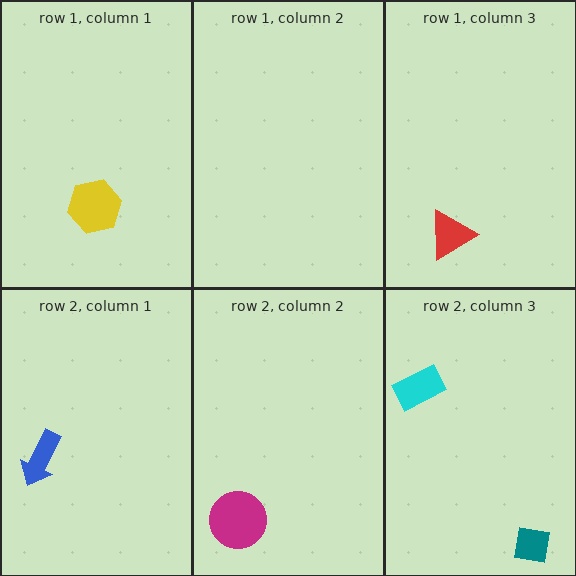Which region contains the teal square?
The row 2, column 3 region.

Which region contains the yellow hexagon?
The row 1, column 1 region.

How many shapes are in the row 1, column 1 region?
1.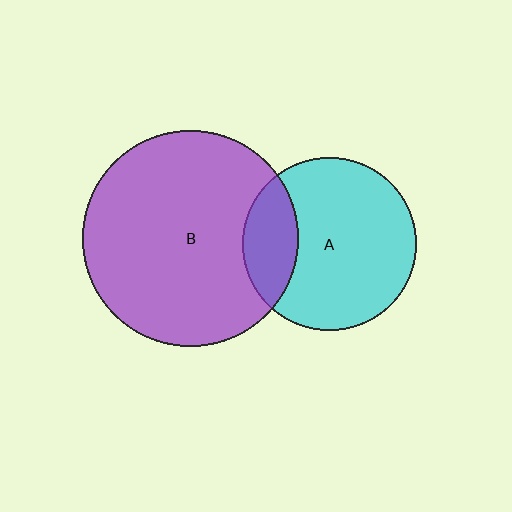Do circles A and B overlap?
Yes.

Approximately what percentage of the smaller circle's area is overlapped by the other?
Approximately 20%.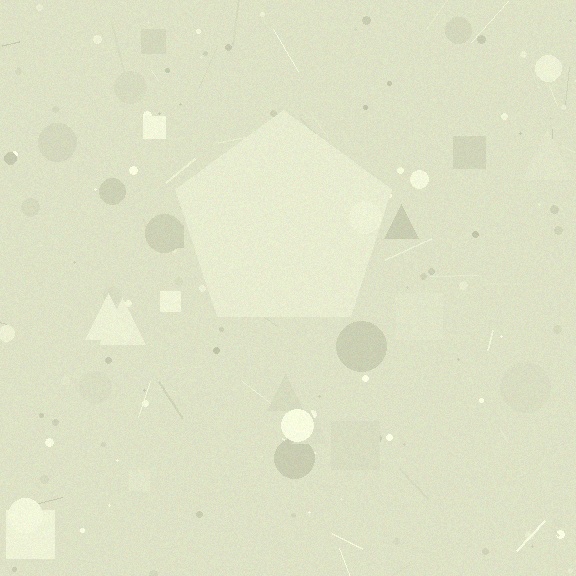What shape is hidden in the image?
A pentagon is hidden in the image.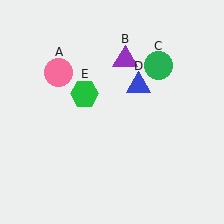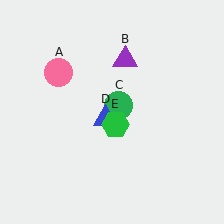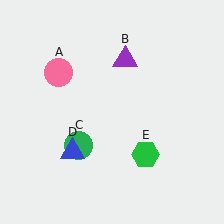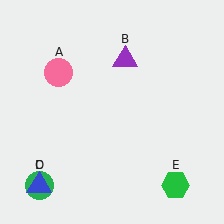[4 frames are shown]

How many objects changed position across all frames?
3 objects changed position: green circle (object C), blue triangle (object D), green hexagon (object E).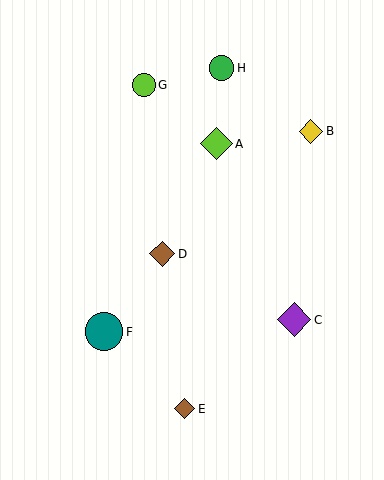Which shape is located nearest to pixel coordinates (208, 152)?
The lime diamond (labeled A) at (216, 144) is nearest to that location.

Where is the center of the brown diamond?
The center of the brown diamond is at (162, 254).